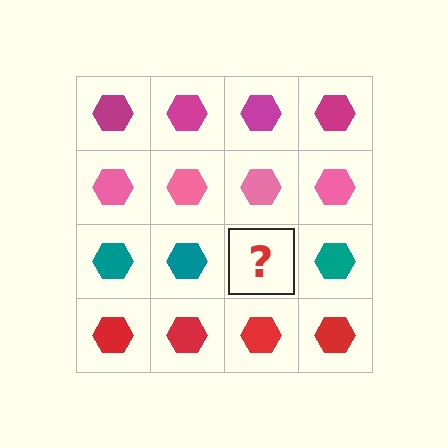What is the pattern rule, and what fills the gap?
The rule is that each row has a consistent color. The gap should be filled with a teal hexagon.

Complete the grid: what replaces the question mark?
The question mark should be replaced with a teal hexagon.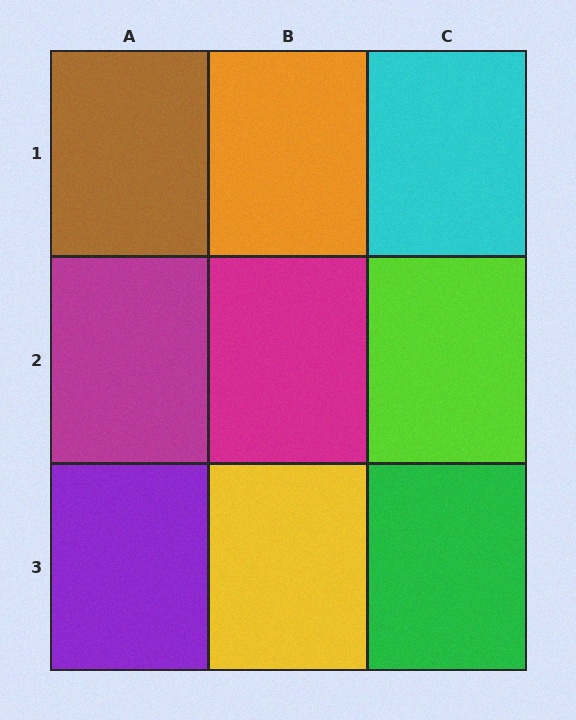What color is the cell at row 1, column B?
Orange.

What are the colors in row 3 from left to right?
Purple, yellow, green.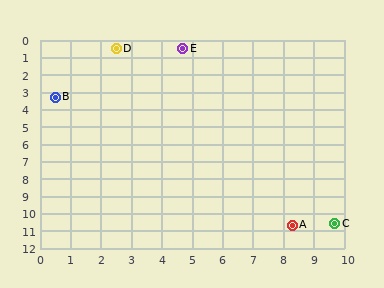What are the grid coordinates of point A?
Point A is at approximately (8.3, 10.7).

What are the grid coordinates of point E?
Point E is at approximately (4.7, 0.5).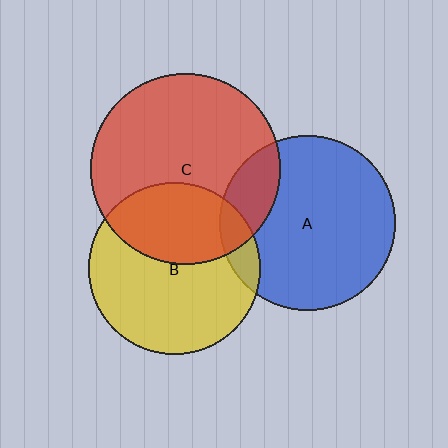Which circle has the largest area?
Circle C (red).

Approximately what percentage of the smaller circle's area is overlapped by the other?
Approximately 35%.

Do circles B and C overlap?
Yes.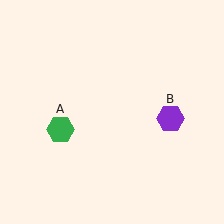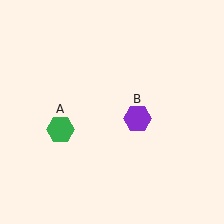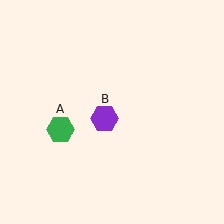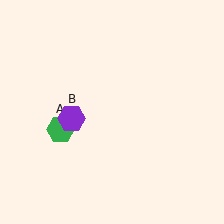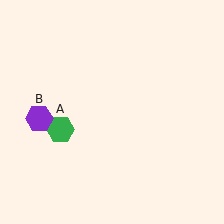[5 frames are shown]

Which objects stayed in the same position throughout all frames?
Green hexagon (object A) remained stationary.